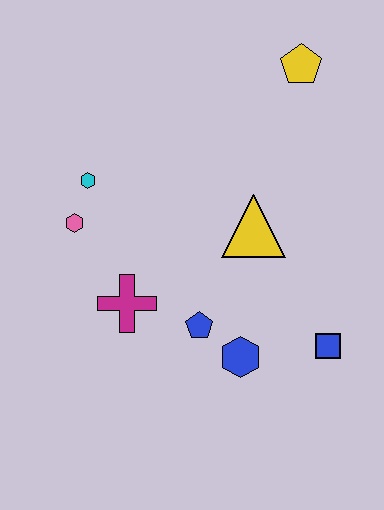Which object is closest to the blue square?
The blue hexagon is closest to the blue square.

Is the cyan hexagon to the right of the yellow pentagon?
No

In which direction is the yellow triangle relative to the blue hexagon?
The yellow triangle is above the blue hexagon.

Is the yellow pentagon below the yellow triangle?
No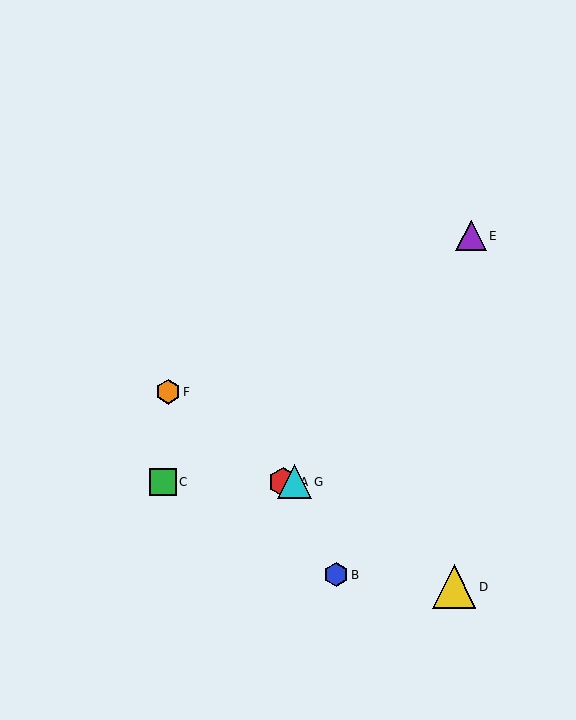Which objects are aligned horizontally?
Objects A, C, G are aligned horizontally.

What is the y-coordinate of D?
Object D is at y≈587.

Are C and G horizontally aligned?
Yes, both are at y≈482.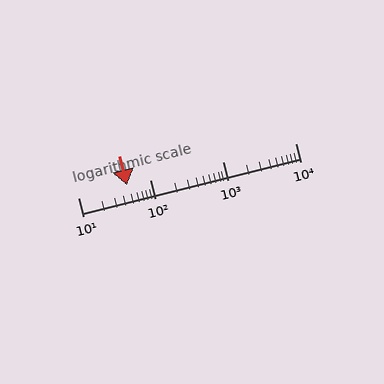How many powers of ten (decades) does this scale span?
The scale spans 3 decades, from 10 to 10000.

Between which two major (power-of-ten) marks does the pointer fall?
The pointer is between 10 and 100.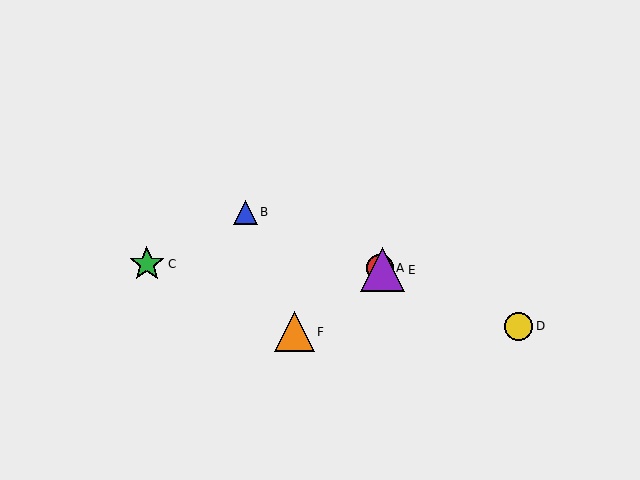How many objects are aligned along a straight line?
4 objects (A, B, D, E) are aligned along a straight line.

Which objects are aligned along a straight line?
Objects A, B, D, E are aligned along a straight line.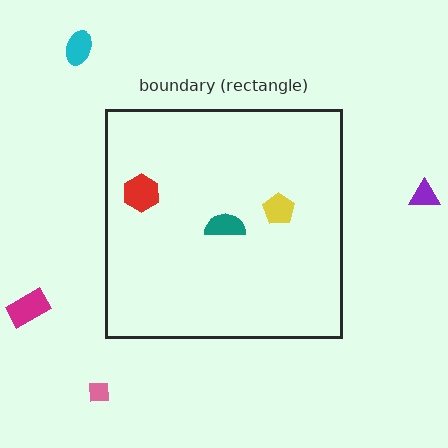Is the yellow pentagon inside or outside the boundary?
Inside.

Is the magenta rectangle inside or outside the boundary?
Outside.